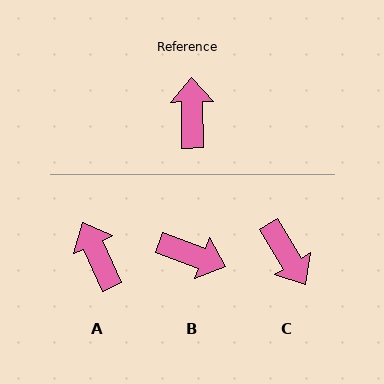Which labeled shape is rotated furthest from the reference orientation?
C, about 149 degrees away.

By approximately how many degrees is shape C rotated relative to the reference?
Approximately 149 degrees clockwise.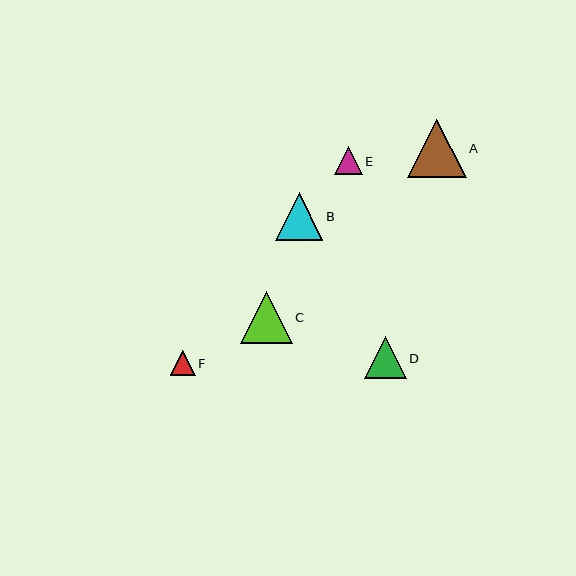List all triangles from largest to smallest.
From largest to smallest: A, C, B, D, E, F.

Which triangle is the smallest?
Triangle F is the smallest with a size of approximately 25 pixels.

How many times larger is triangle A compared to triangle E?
Triangle A is approximately 2.1 times the size of triangle E.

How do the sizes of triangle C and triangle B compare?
Triangle C and triangle B are approximately the same size.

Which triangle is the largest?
Triangle A is the largest with a size of approximately 58 pixels.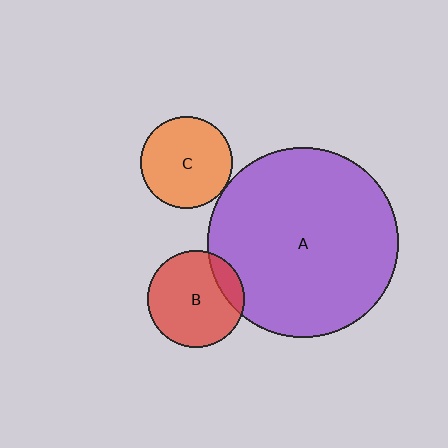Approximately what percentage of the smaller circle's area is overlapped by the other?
Approximately 15%.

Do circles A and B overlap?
Yes.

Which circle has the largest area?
Circle A (purple).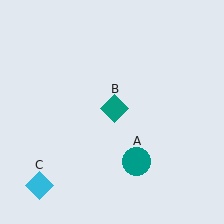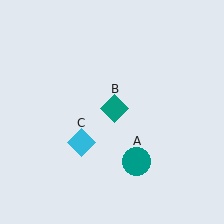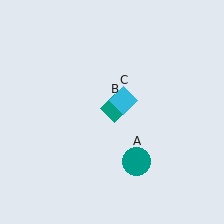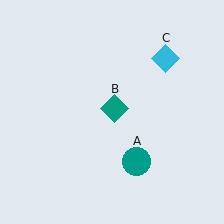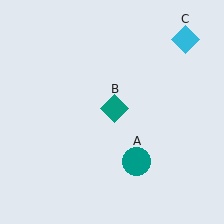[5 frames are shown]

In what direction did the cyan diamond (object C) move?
The cyan diamond (object C) moved up and to the right.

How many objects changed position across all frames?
1 object changed position: cyan diamond (object C).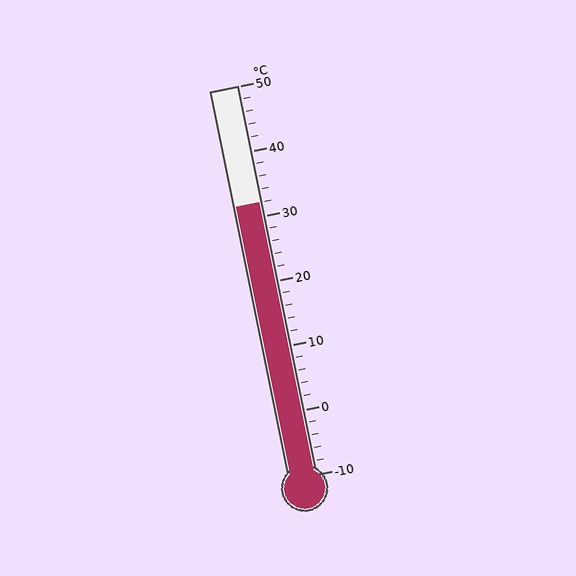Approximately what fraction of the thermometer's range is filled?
The thermometer is filled to approximately 70% of its range.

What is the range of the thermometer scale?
The thermometer scale ranges from -10°C to 50°C.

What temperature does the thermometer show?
The thermometer shows approximately 32°C.